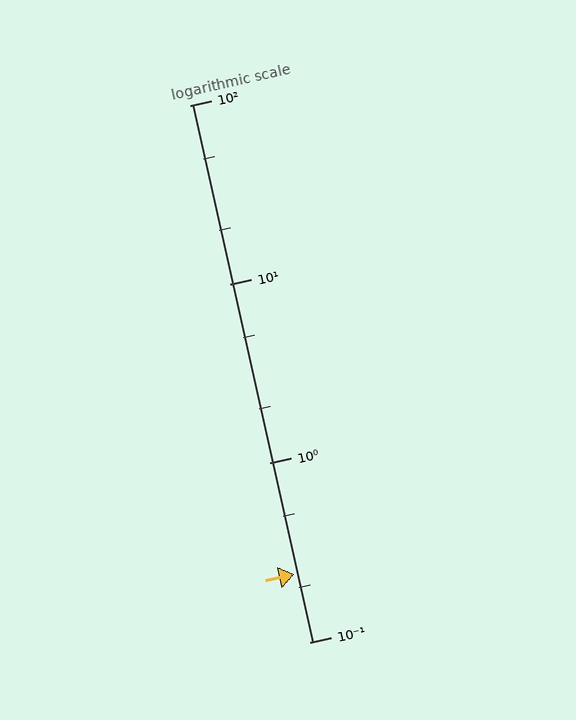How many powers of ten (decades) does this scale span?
The scale spans 3 decades, from 0.1 to 100.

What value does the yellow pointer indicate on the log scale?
The pointer indicates approximately 0.24.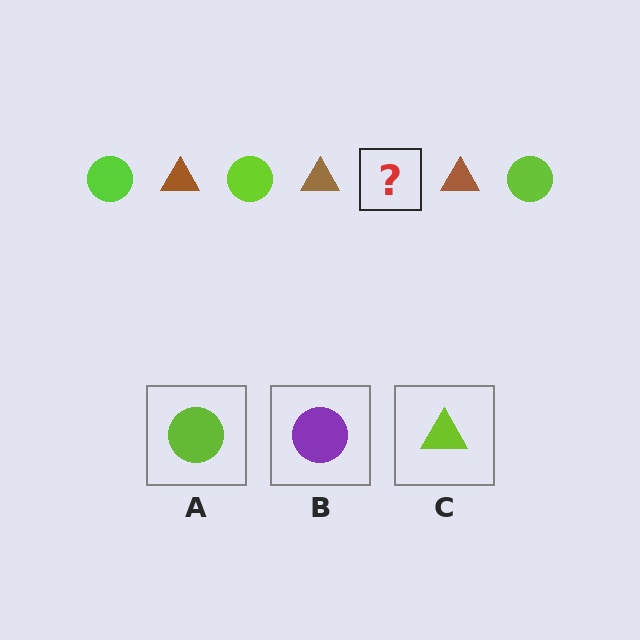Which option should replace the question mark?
Option A.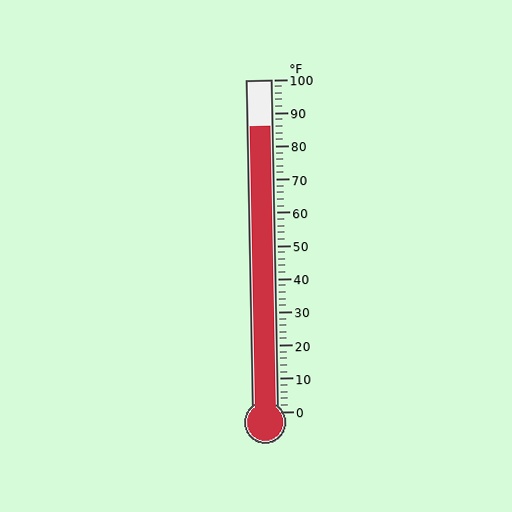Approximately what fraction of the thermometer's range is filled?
The thermometer is filled to approximately 85% of its range.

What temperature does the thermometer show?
The thermometer shows approximately 86°F.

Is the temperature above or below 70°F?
The temperature is above 70°F.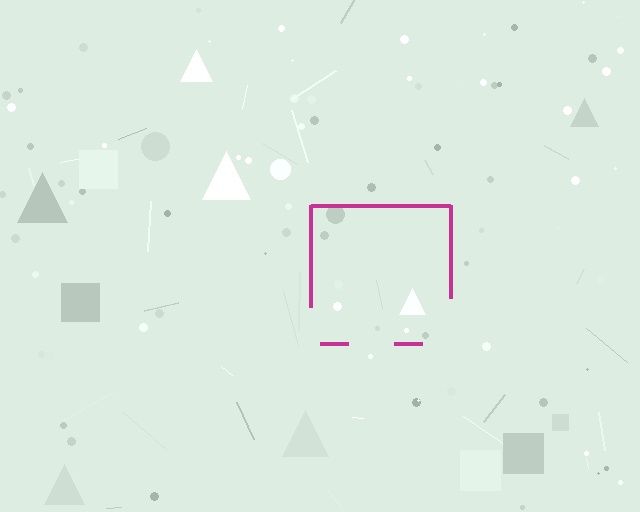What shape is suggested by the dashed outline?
The dashed outline suggests a square.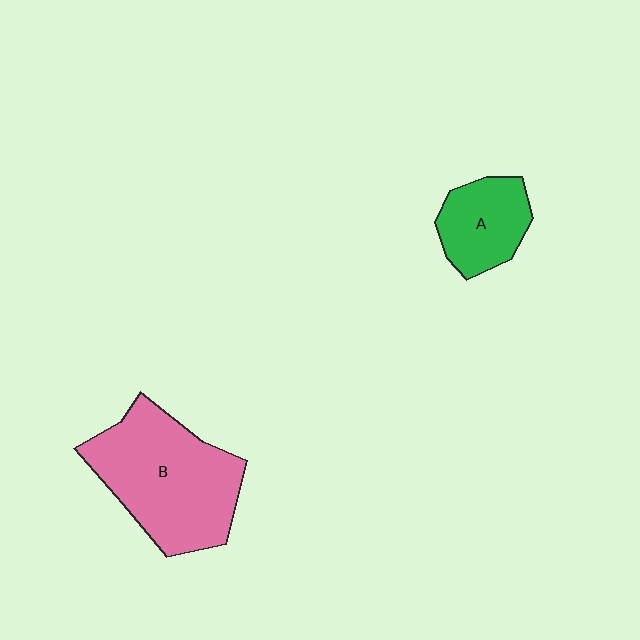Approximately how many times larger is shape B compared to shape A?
Approximately 2.1 times.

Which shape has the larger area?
Shape B (pink).